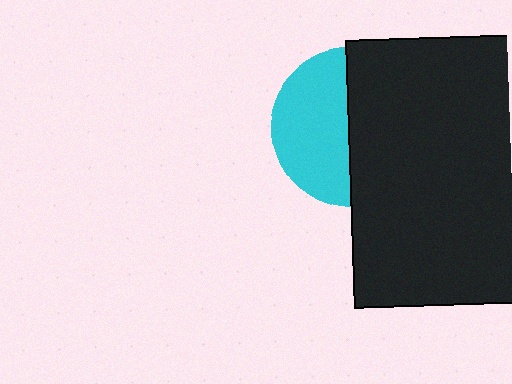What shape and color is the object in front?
The object in front is a black rectangle.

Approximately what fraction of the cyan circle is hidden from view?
Roughly 53% of the cyan circle is hidden behind the black rectangle.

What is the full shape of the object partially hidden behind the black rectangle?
The partially hidden object is a cyan circle.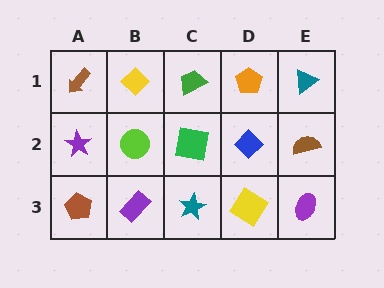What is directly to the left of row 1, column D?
A green trapezoid.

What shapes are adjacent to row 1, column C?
A green square (row 2, column C), a yellow diamond (row 1, column B), an orange pentagon (row 1, column D).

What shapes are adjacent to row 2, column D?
An orange pentagon (row 1, column D), a yellow diamond (row 3, column D), a green square (row 2, column C), a brown semicircle (row 2, column E).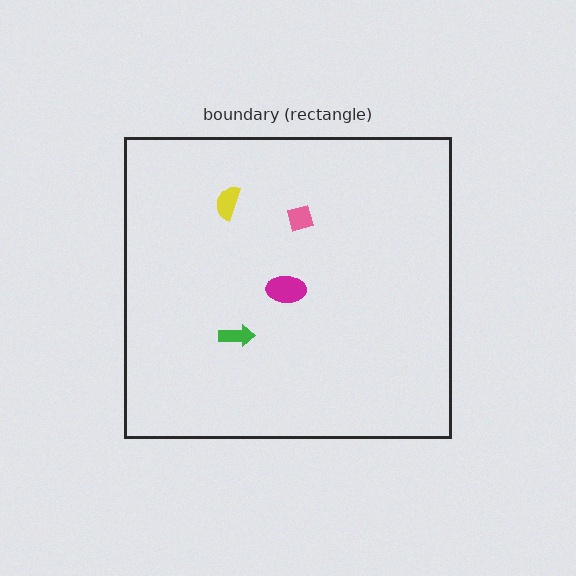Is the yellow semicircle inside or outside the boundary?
Inside.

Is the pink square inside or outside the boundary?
Inside.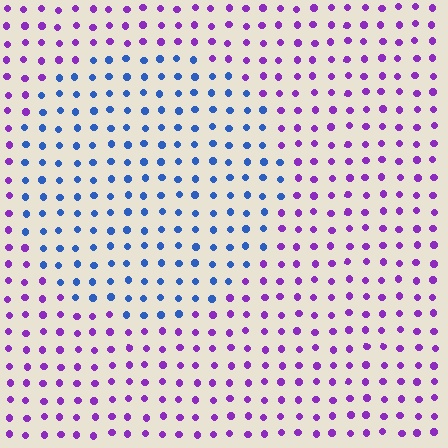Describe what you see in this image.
The image is filled with small purple elements in a uniform arrangement. A circle-shaped region is visible where the elements are tinted to a slightly different hue, forming a subtle color boundary.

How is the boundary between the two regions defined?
The boundary is defined purely by a slight shift in hue (about 60 degrees). Spacing, size, and orientation are identical on both sides.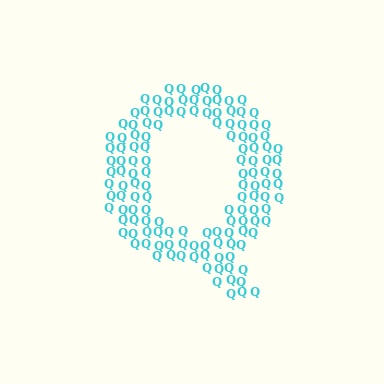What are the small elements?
The small elements are letter Q's.